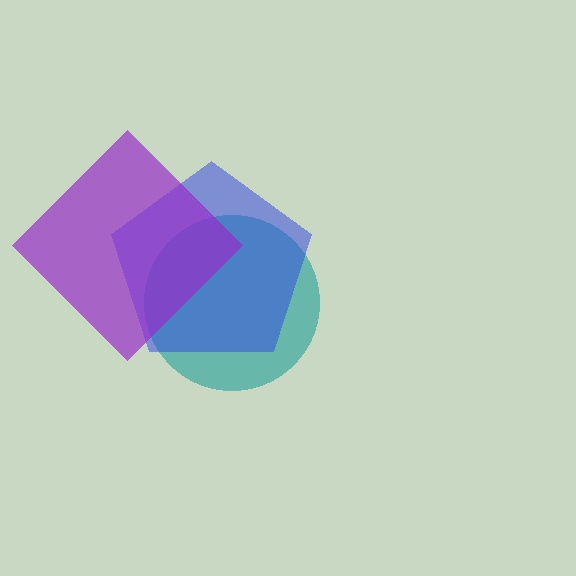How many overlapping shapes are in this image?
There are 3 overlapping shapes in the image.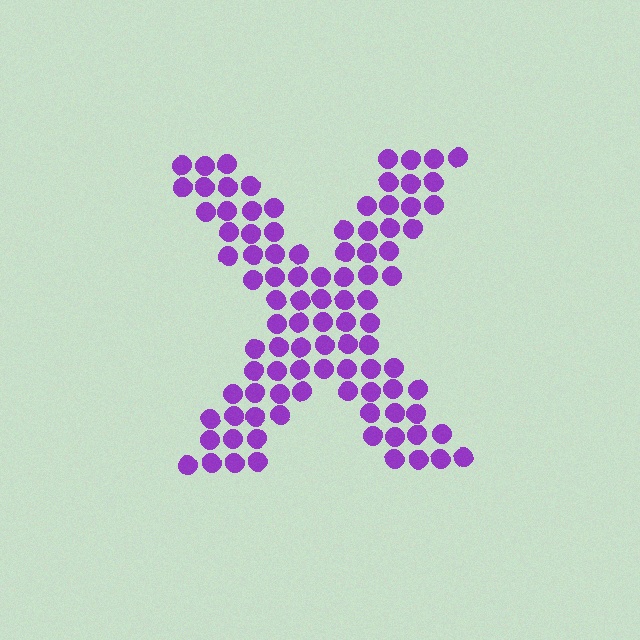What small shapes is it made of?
It is made of small circles.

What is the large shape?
The large shape is the letter X.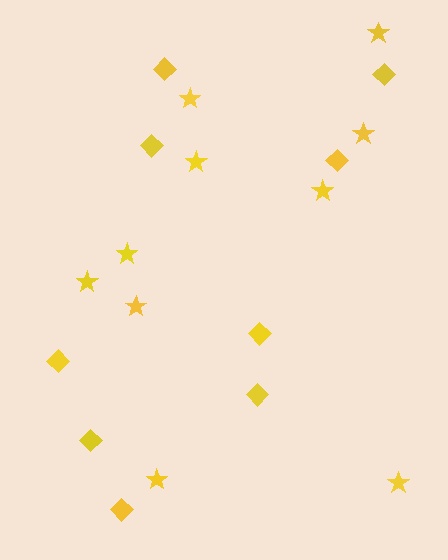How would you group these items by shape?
There are 2 groups: one group of stars (10) and one group of diamonds (9).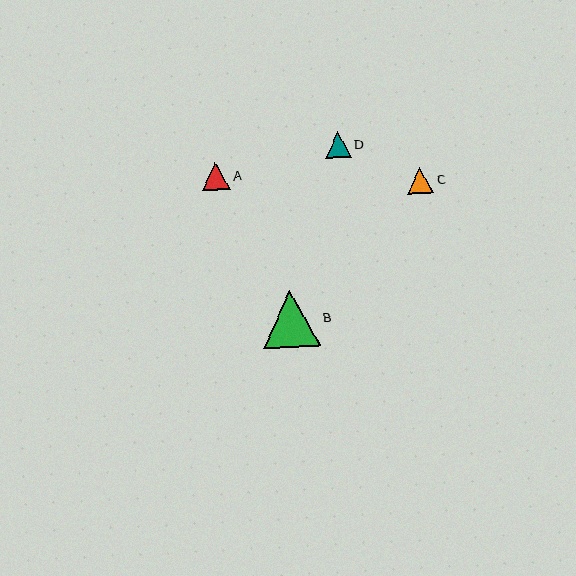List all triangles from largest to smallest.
From largest to smallest: B, A, C, D.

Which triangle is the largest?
Triangle B is the largest with a size of approximately 57 pixels.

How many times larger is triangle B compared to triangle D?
Triangle B is approximately 2.2 times the size of triangle D.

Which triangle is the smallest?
Triangle D is the smallest with a size of approximately 26 pixels.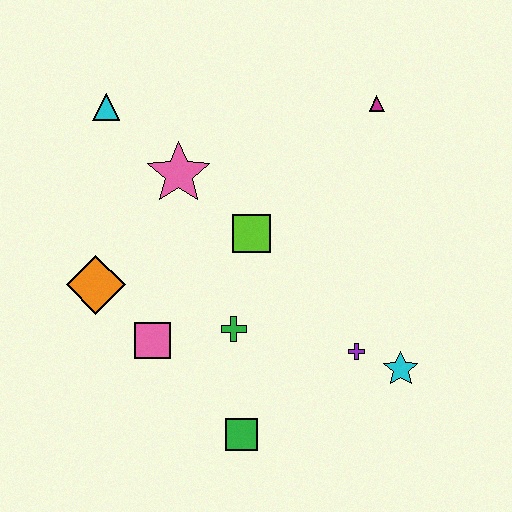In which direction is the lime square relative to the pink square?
The lime square is above the pink square.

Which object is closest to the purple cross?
The cyan star is closest to the purple cross.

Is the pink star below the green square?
No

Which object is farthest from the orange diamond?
The magenta triangle is farthest from the orange diamond.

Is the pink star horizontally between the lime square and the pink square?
Yes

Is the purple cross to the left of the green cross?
No